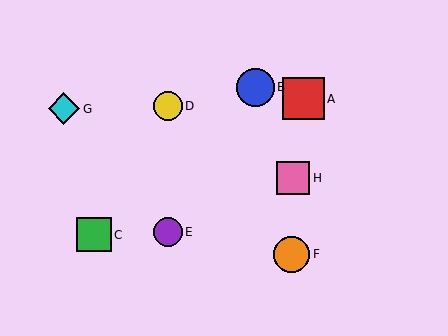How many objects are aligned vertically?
2 objects (D, E) are aligned vertically.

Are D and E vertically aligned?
Yes, both are at x≈168.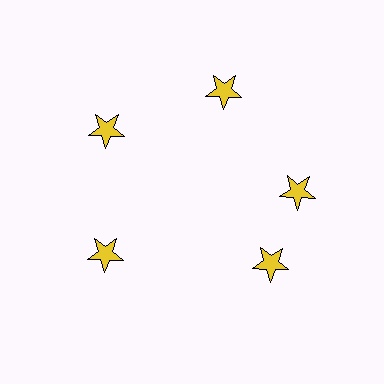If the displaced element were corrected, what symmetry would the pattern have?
It would have 5-fold rotational symmetry — the pattern would map onto itself every 72 degrees.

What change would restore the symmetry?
The symmetry would be restored by rotating it back into even spacing with its neighbors so that all 5 stars sit at equal angles and equal distance from the center.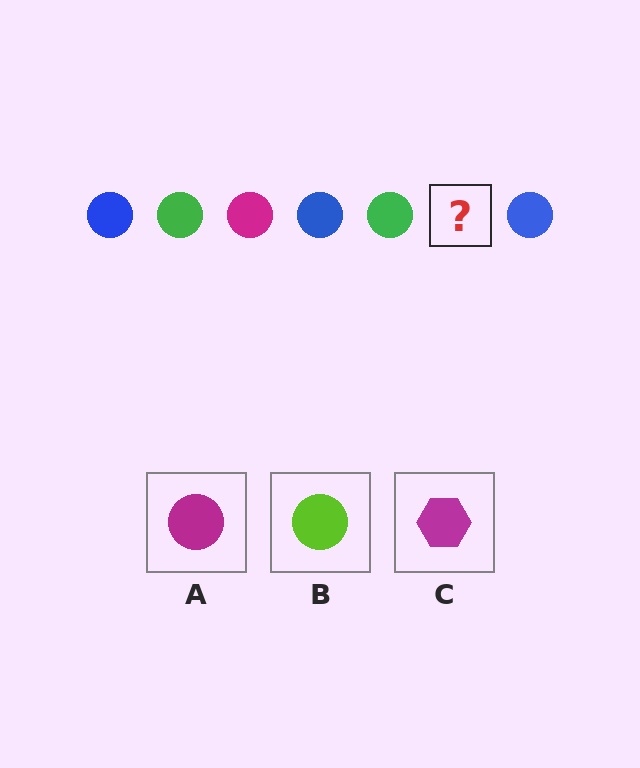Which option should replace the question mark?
Option A.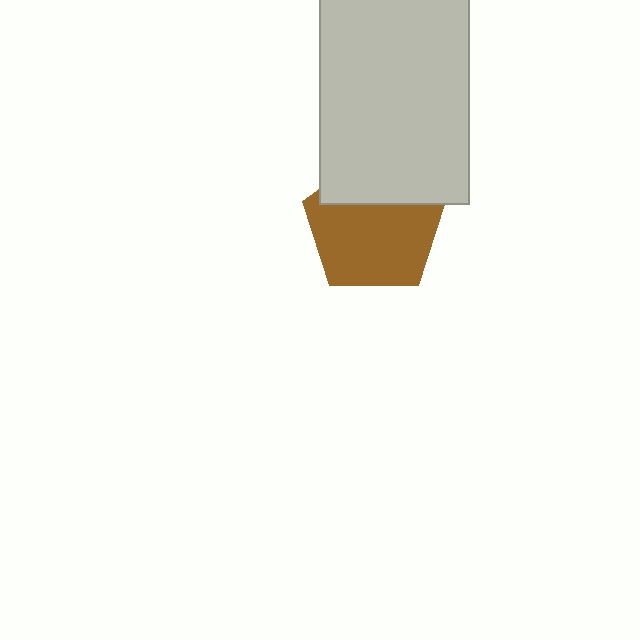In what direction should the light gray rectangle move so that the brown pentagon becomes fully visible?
The light gray rectangle should move up. That is the shortest direction to clear the overlap and leave the brown pentagon fully visible.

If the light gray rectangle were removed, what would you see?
You would see the complete brown pentagon.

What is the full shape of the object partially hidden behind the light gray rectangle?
The partially hidden object is a brown pentagon.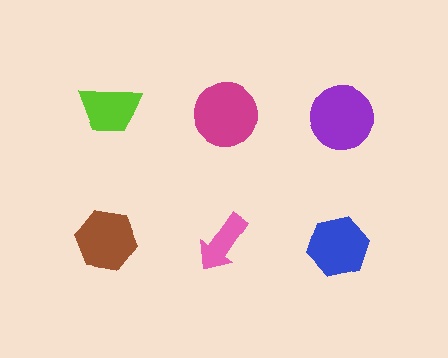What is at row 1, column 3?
A purple circle.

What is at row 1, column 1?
A lime trapezoid.